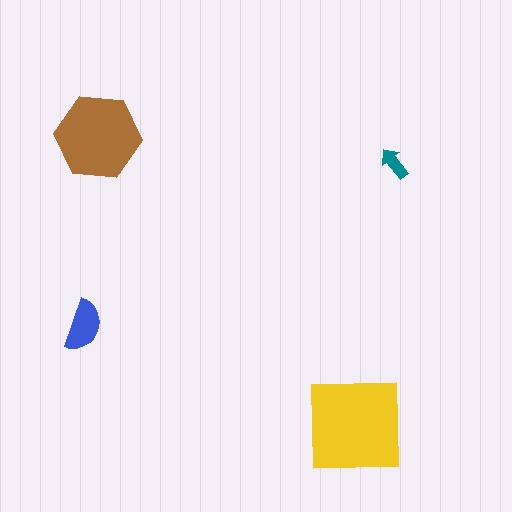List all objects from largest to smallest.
The yellow square, the brown hexagon, the blue semicircle, the teal arrow.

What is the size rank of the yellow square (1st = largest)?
1st.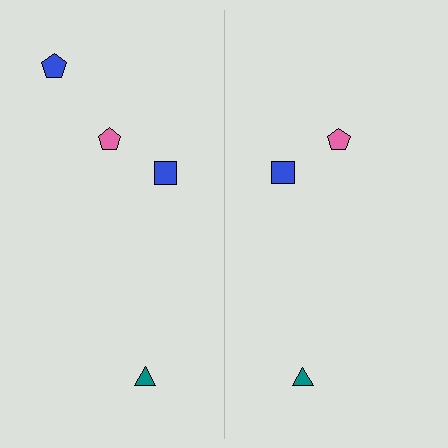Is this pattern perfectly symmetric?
No, the pattern is not perfectly symmetric. A blue pentagon is missing from the right side.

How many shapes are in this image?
There are 7 shapes in this image.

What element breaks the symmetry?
A blue pentagon is missing from the right side.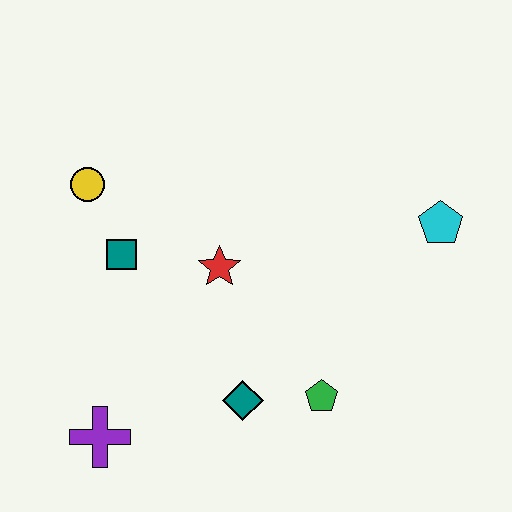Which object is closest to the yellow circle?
The teal square is closest to the yellow circle.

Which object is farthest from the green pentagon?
The yellow circle is farthest from the green pentagon.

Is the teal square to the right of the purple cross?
Yes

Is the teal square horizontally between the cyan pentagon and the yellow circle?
Yes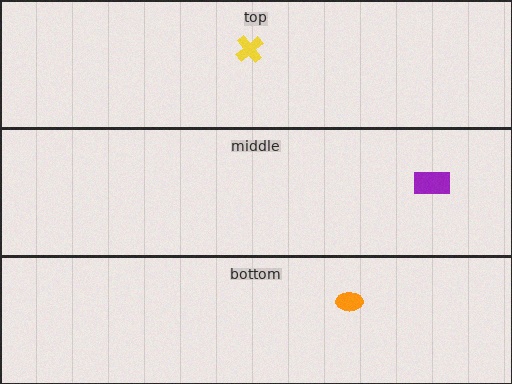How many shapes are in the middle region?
1.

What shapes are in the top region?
The yellow cross.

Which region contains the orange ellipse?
The bottom region.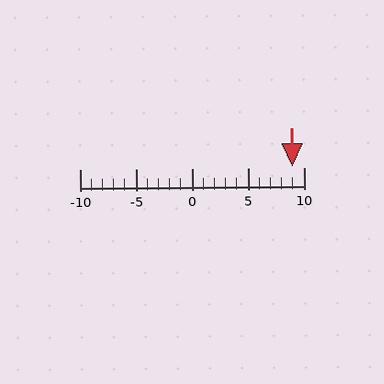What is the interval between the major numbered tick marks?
The major tick marks are spaced 5 units apart.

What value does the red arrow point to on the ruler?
The red arrow points to approximately 9.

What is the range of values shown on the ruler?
The ruler shows values from -10 to 10.